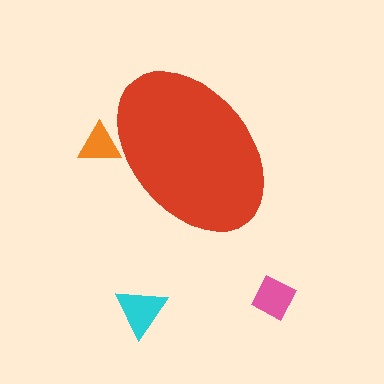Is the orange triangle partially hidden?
Yes, the orange triangle is partially hidden behind the red ellipse.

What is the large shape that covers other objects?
A red ellipse.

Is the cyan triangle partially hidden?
No, the cyan triangle is fully visible.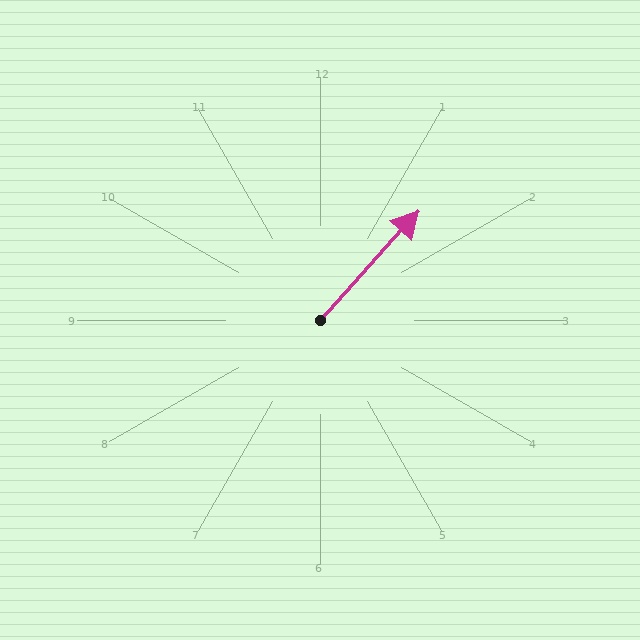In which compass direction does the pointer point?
Northeast.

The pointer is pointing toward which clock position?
Roughly 1 o'clock.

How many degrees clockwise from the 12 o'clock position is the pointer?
Approximately 42 degrees.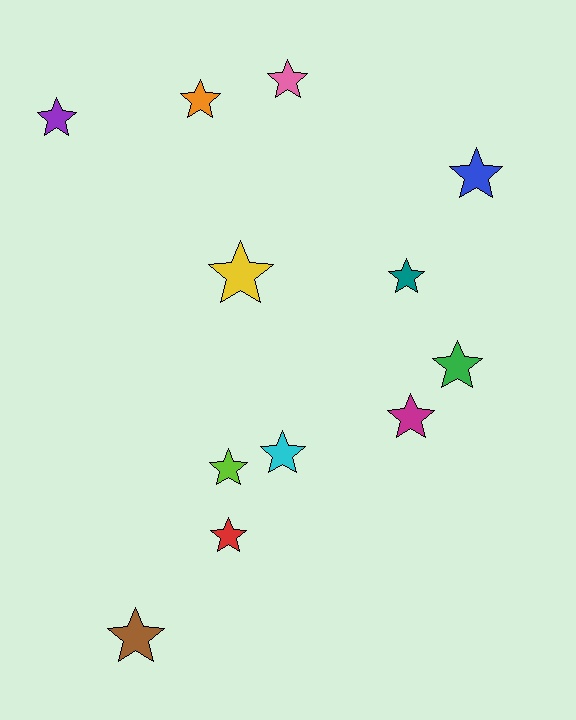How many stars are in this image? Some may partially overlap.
There are 12 stars.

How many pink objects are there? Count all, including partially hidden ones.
There is 1 pink object.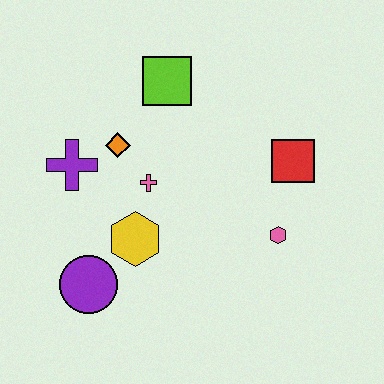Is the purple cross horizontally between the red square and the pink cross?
No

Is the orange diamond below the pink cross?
No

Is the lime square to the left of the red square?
Yes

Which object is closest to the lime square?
The orange diamond is closest to the lime square.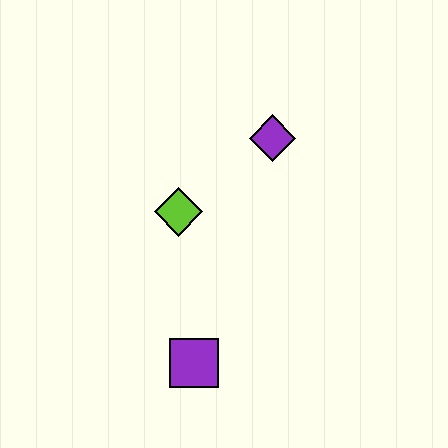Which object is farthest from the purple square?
The purple diamond is farthest from the purple square.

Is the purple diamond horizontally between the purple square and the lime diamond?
No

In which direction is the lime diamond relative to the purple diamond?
The lime diamond is to the left of the purple diamond.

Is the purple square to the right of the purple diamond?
No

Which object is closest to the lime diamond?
The purple diamond is closest to the lime diamond.